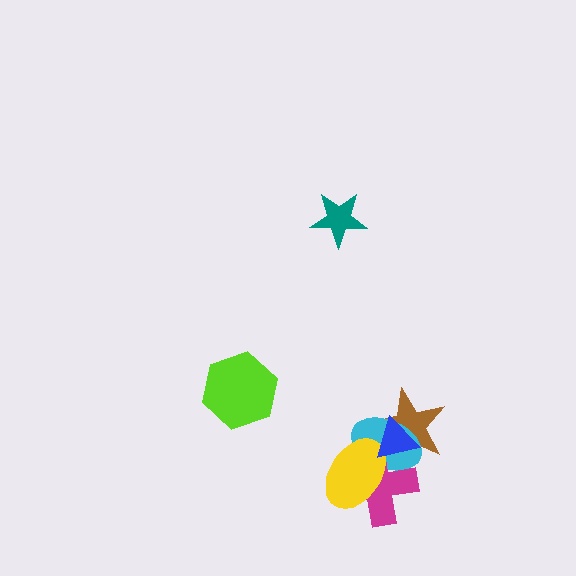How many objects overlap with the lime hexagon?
0 objects overlap with the lime hexagon.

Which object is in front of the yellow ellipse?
The blue triangle is in front of the yellow ellipse.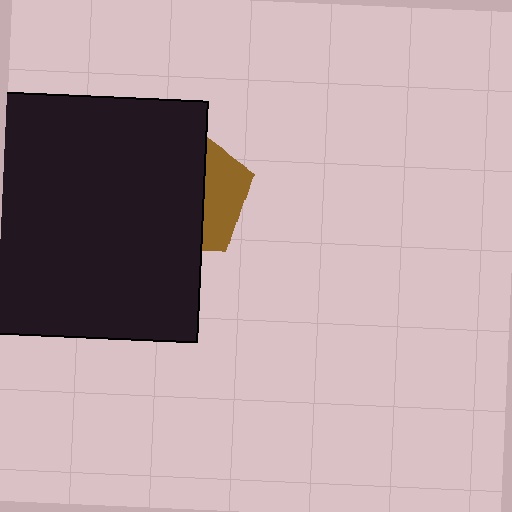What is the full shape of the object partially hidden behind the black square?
The partially hidden object is a brown pentagon.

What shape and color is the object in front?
The object in front is a black square.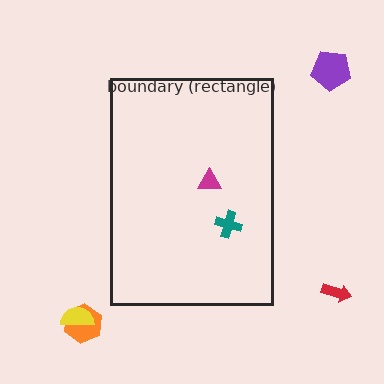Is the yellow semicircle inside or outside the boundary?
Outside.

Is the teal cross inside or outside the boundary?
Inside.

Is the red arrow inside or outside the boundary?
Outside.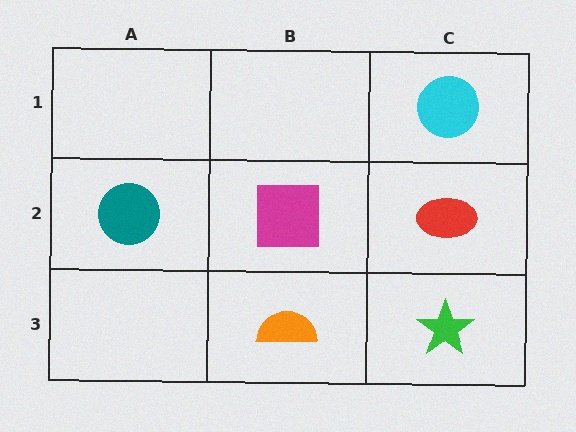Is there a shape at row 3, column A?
No, that cell is empty.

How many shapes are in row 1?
1 shape.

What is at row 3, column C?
A green star.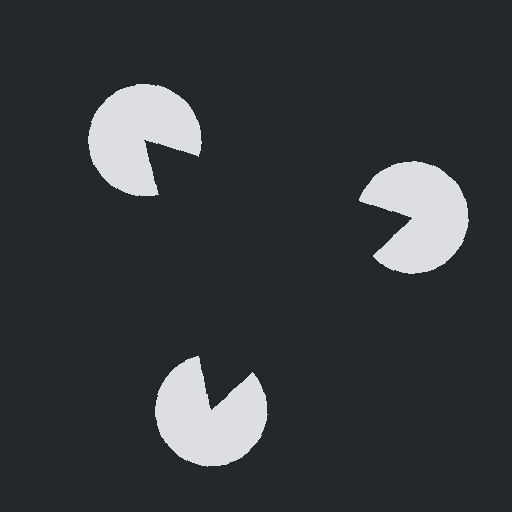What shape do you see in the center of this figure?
An illusory triangle — its edges are inferred from the aligned wedge cuts in the pac-man discs, not physically drawn.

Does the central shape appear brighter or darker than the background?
It typically appears slightly darker than the background, even though no actual brightness change is drawn.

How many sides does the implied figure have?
3 sides.